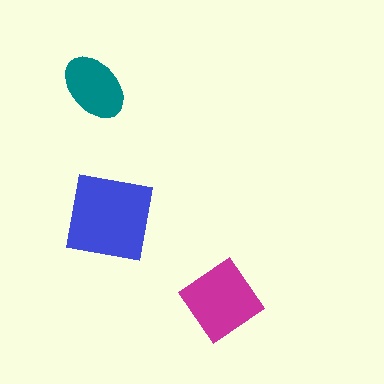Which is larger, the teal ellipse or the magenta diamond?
The magenta diamond.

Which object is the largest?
The blue square.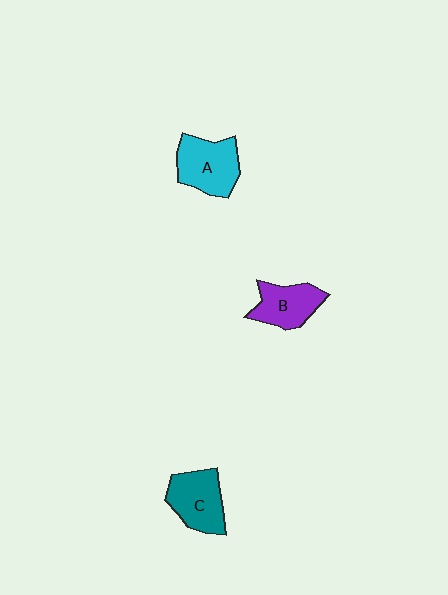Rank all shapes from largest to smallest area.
From largest to smallest: A (cyan), C (teal), B (purple).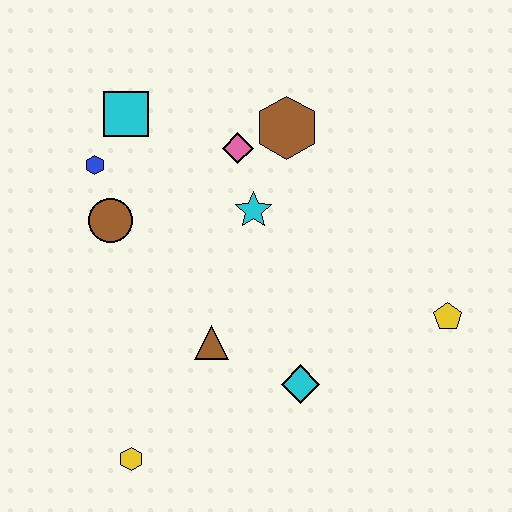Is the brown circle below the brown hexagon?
Yes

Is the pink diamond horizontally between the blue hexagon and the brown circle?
No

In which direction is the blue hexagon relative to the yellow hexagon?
The blue hexagon is above the yellow hexagon.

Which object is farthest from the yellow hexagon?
The brown hexagon is farthest from the yellow hexagon.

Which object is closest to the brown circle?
The blue hexagon is closest to the brown circle.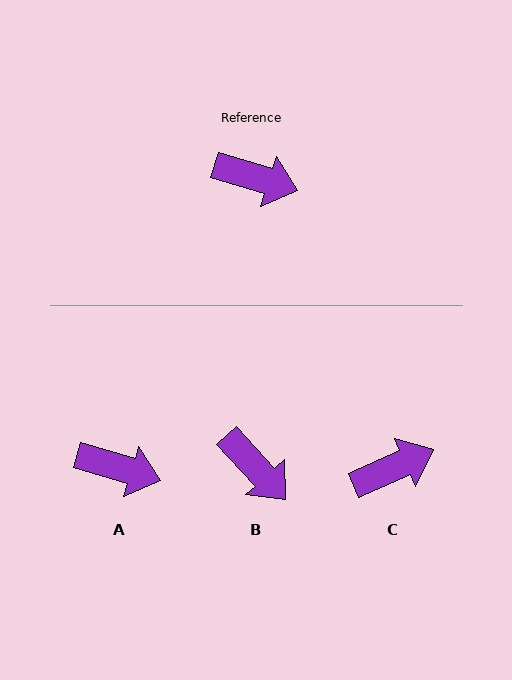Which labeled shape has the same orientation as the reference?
A.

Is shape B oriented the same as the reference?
No, it is off by about 30 degrees.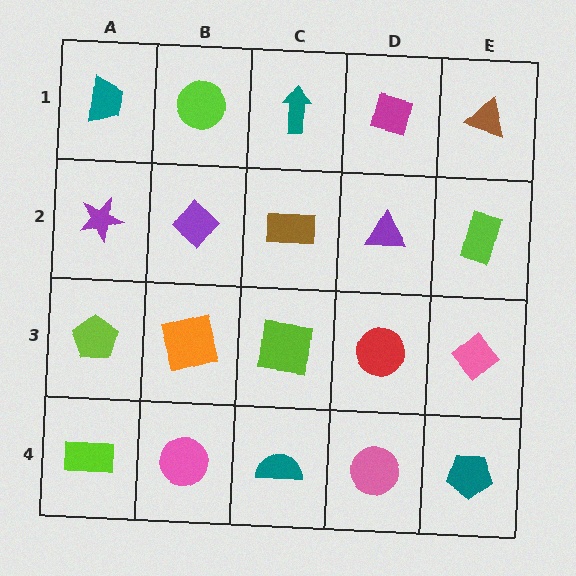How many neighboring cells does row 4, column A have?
2.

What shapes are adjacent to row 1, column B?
A purple diamond (row 2, column B), a teal trapezoid (row 1, column A), a teal arrow (row 1, column C).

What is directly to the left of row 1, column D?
A teal arrow.